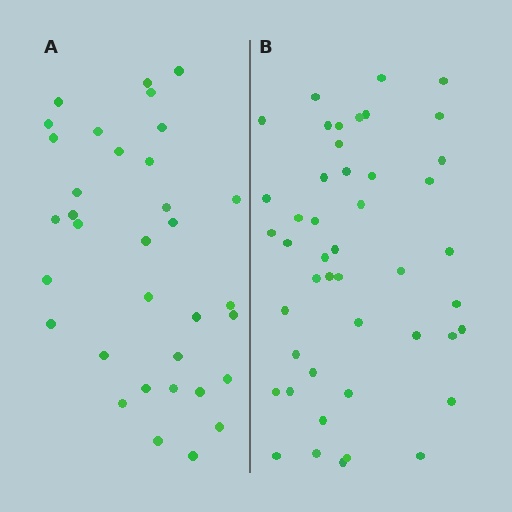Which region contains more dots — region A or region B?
Region B (the right region) has more dots.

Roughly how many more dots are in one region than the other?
Region B has roughly 12 or so more dots than region A.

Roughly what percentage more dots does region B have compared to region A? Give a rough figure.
About 35% more.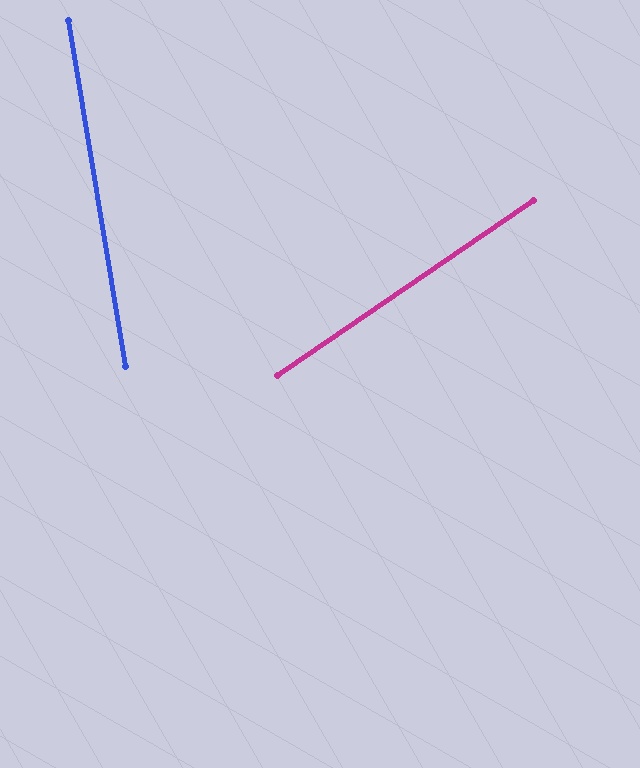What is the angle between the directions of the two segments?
Approximately 65 degrees.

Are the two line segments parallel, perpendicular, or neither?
Neither parallel nor perpendicular — they differ by about 65°.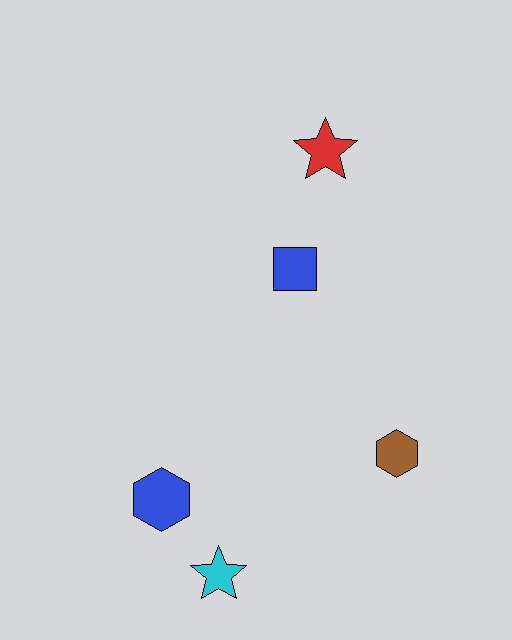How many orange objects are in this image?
There are no orange objects.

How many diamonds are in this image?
There are no diamonds.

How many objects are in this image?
There are 5 objects.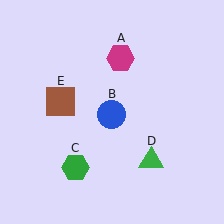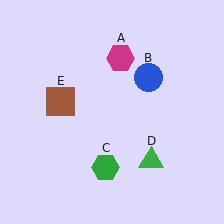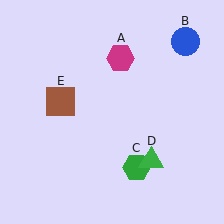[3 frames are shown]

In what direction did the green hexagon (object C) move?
The green hexagon (object C) moved right.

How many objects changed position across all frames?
2 objects changed position: blue circle (object B), green hexagon (object C).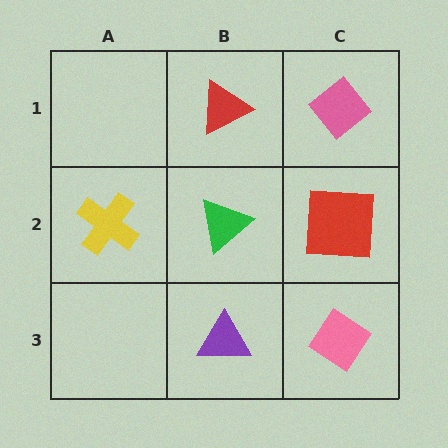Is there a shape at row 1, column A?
No, that cell is empty.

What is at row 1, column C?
A pink diamond.